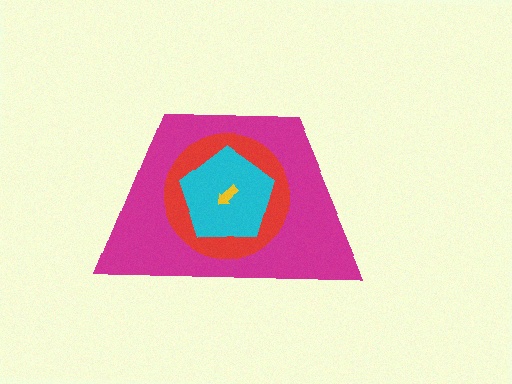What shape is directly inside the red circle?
The cyan pentagon.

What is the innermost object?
The yellow arrow.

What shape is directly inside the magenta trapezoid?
The red circle.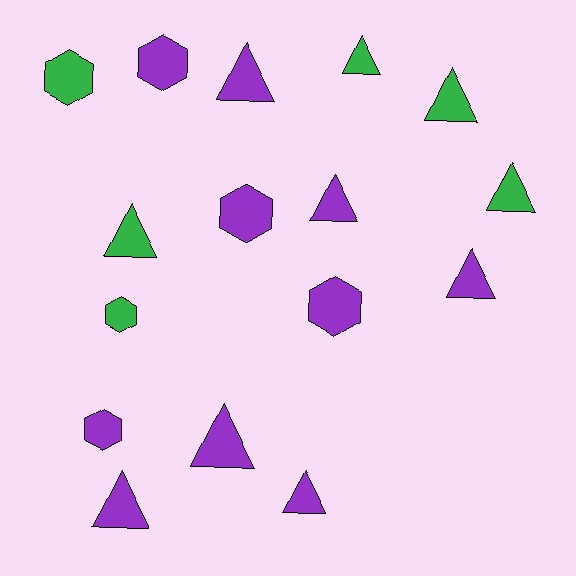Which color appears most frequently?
Purple, with 10 objects.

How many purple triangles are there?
There are 6 purple triangles.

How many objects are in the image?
There are 16 objects.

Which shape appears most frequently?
Triangle, with 10 objects.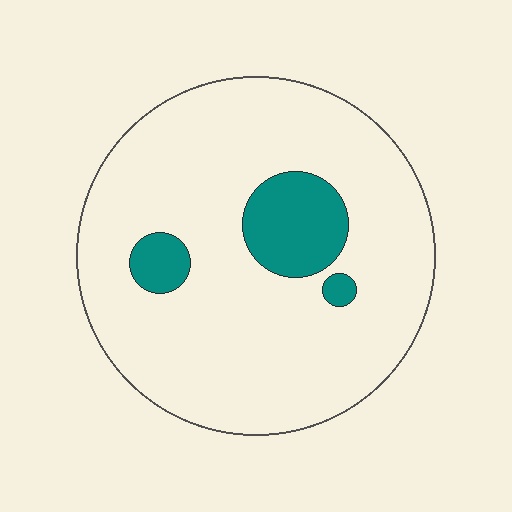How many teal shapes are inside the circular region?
3.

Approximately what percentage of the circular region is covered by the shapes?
Approximately 15%.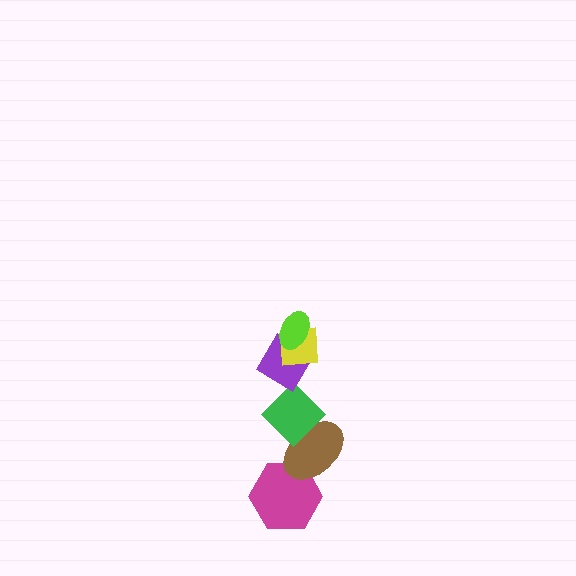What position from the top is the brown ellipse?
The brown ellipse is 5th from the top.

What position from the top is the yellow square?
The yellow square is 2nd from the top.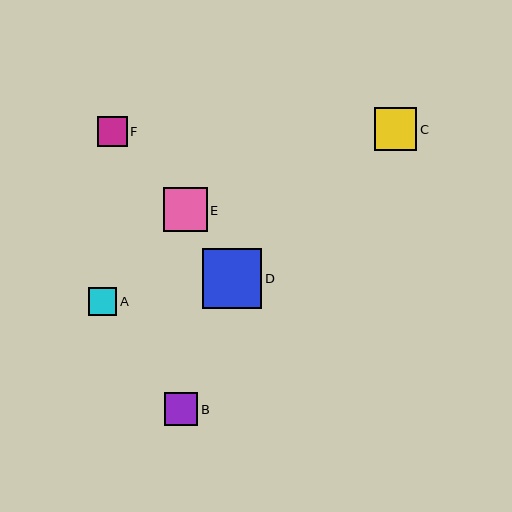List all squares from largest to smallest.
From largest to smallest: D, E, C, B, F, A.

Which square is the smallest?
Square A is the smallest with a size of approximately 28 pixels.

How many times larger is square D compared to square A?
Square D is approximately 2.1 times the size of square A.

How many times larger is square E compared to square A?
Square E is approximately 1.6 times the size of square A.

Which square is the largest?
Square D is the largest with a size of approximately 60 pixels.